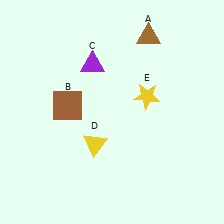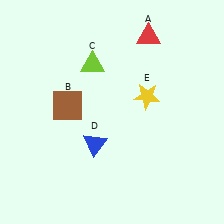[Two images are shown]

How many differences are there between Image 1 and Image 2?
There are 3 differences between the two images.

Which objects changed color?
A changed from brown to red. C changed from purple to lime. D changed from yellow to blue.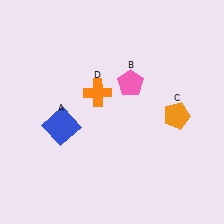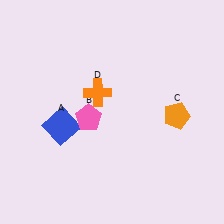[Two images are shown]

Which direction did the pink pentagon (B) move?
The pink pentagon (B) moved left.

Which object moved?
The pink pentagon (B) moved left.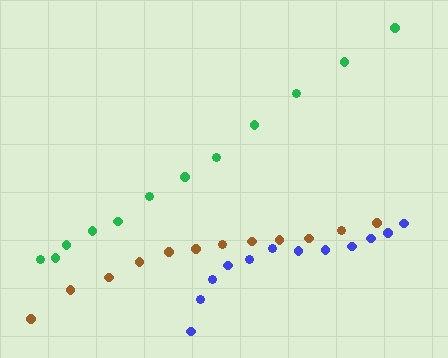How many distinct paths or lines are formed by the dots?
There are 3 distinct paths.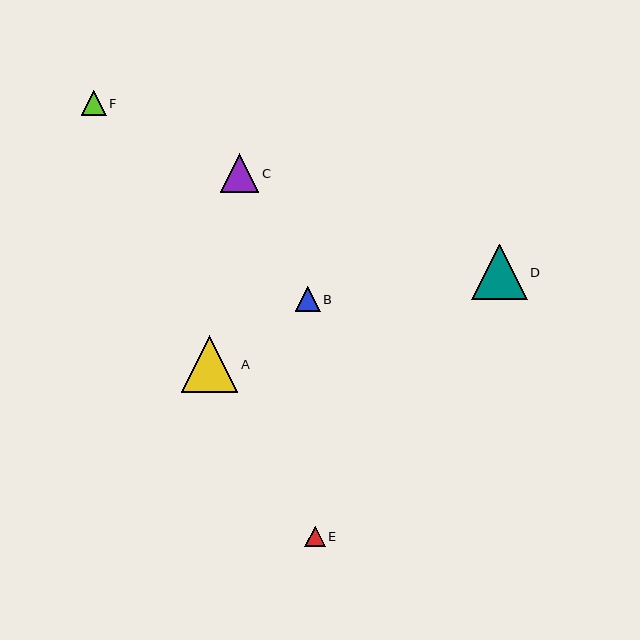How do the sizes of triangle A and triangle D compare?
Triangle A and triangle D are approximately the same size.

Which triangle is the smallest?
Triangle E is the smallest with a size of approximately 20 pixels.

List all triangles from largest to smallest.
From largest to smallest: A, D, C, F, B, E.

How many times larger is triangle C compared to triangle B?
Triangle C is approximately 1.5 times the size of triangle B.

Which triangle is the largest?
Triangle A is the largest with a size of approximately 57 pixels.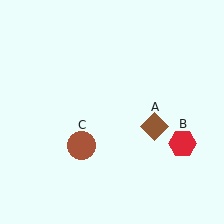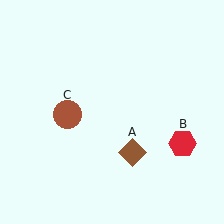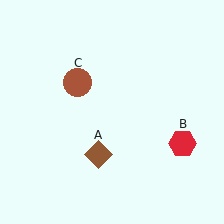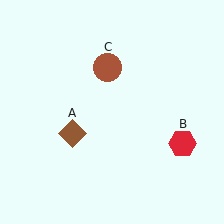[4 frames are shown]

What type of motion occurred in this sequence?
The brown diamond (object A), brown circle (object C) rotated clockwise around the center of the scene.